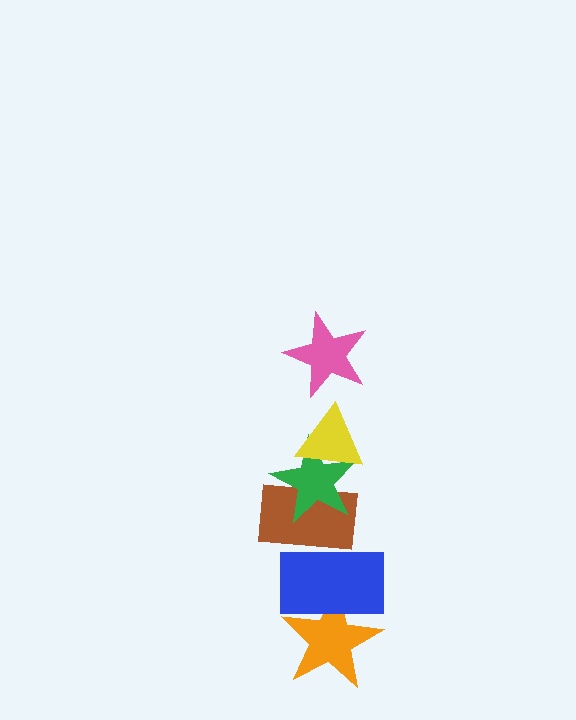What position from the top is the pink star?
The pink star is 1st from the top.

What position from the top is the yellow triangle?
The yellow triangle is 2nd from the top.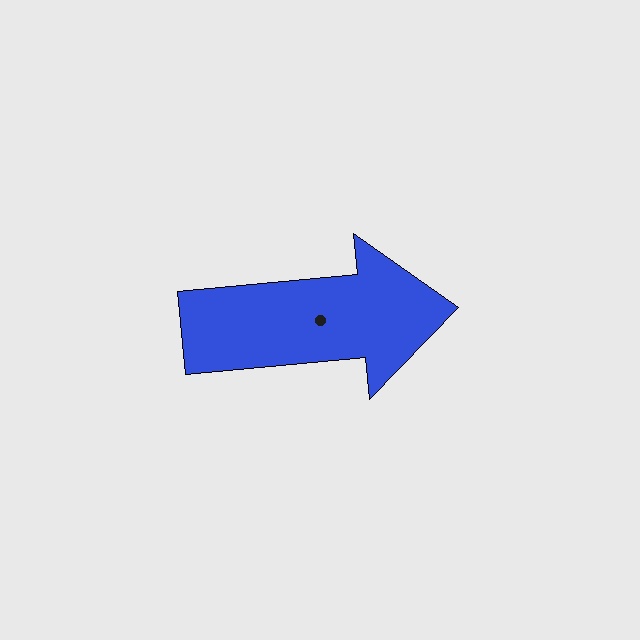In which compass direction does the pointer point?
East.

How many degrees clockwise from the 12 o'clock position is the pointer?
Approximately 85 degrees.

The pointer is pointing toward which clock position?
Roughly 3 o'clock.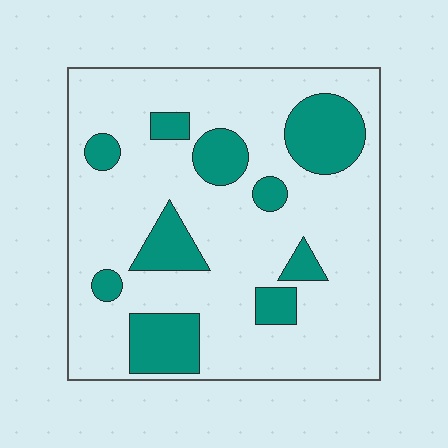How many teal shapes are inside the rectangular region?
10.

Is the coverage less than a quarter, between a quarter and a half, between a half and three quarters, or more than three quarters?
Less than a quarter.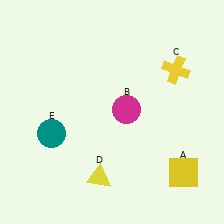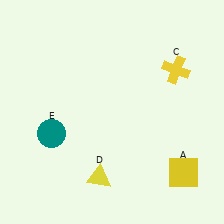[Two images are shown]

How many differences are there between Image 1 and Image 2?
There is 1 difference between the two images.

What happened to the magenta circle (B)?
The magenta circle (B) was removed in Image 2. It was in the top-right area of Image 1.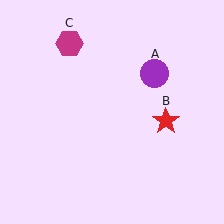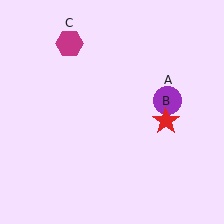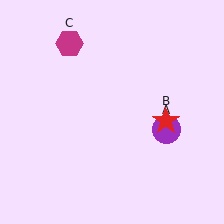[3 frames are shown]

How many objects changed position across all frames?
1 object changed position: purple circle (object A).